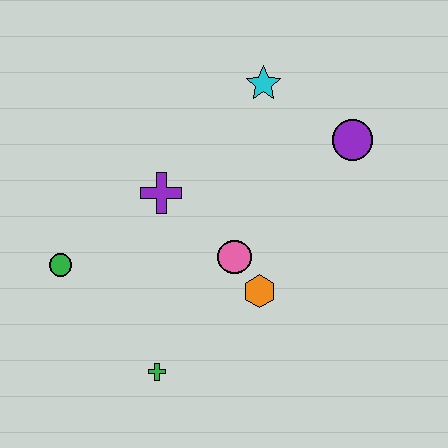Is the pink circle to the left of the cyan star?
Yes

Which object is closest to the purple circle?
The cyan star is closest to the purple circle.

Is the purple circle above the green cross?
Yes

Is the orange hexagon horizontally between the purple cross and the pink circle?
No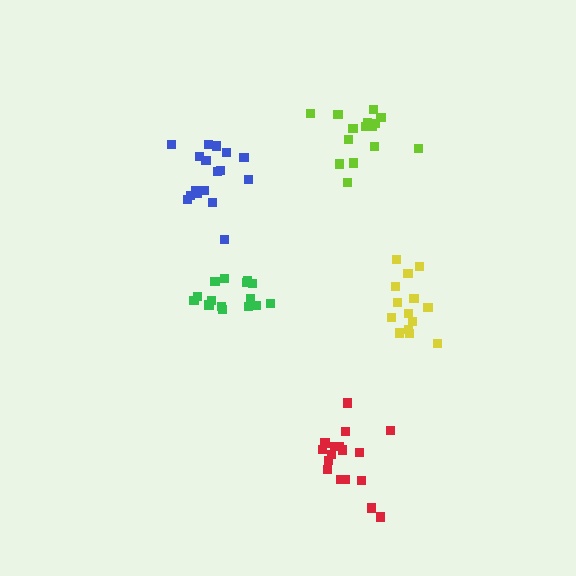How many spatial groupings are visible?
There are 5 spatial groupings.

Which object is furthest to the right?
The yellow cluster is rightmost.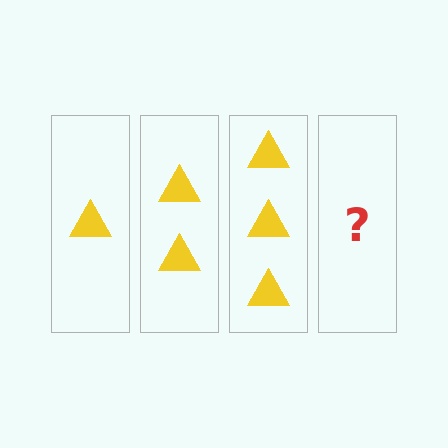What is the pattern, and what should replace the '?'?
The pattern is that each step adds one more triangle. The '?' should be 4 triangles.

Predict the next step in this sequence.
The next step is 4 triangles.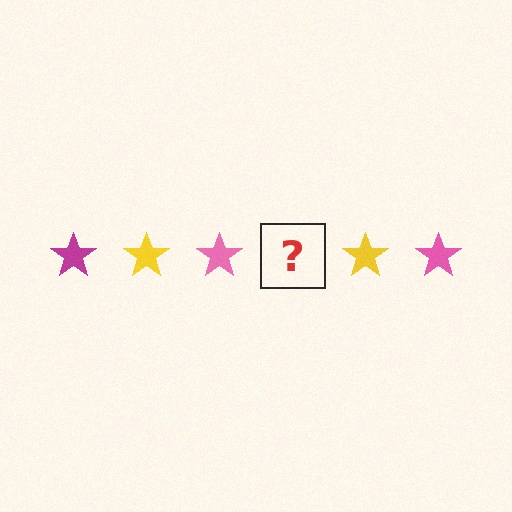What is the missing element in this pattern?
The missing element is a magenta star.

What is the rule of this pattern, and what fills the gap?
The rule is that the pattern cycles through magenta, yellow, pink stars. The gap should be filled with a magenta star.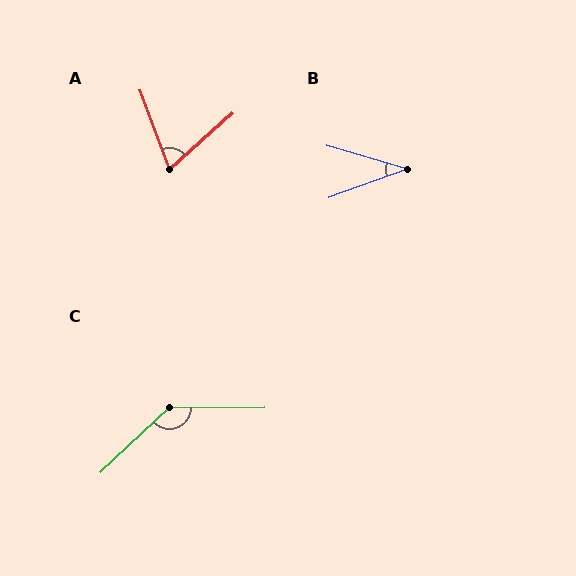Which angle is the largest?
C, at approximately 137 degrees.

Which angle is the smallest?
B, at approximately 36 degrees.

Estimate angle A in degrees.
Approximately 69 degrees.